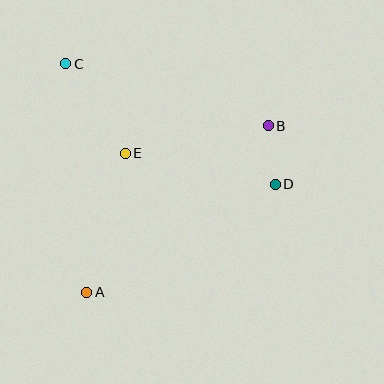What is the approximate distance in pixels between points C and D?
The distance between C and D is approximately 242 pixels.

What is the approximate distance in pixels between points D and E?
The distance between D and E is approximately 153 pixels.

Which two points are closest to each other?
Points B and D are closest to each other.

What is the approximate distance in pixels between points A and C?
The distance between A and C is approximately 230 pixels.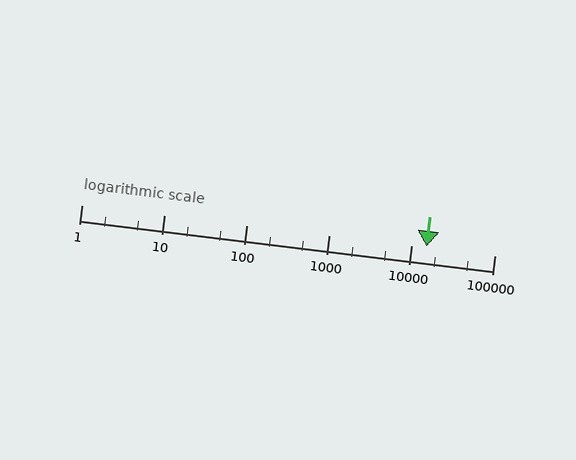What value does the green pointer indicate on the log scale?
The pointer indicates approximately 15000.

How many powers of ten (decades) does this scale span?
The scale spans 5 decades, from 1 to 100000.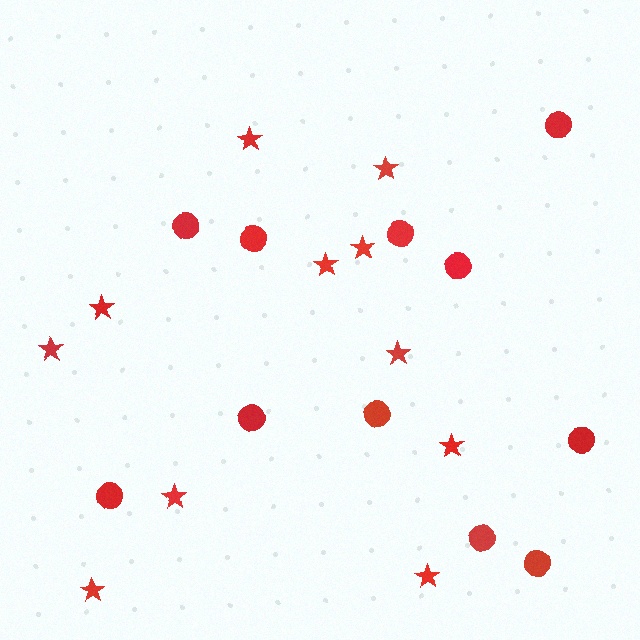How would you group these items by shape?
There are 2 groups: one group of circles (11) and one group of stars (11).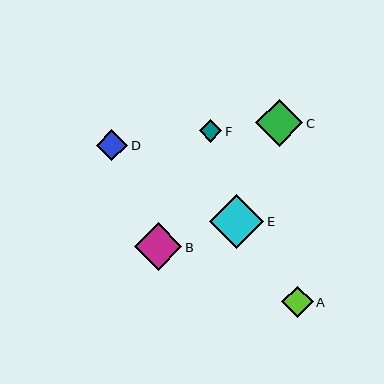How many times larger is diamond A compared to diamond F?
Diamond A is approximately 1.4 times the size of diamond F.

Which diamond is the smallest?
Diamond F is the smallest with a size of approximately 23 pixels.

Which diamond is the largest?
Diamond E is the largest with a size of approximately 54 pixels.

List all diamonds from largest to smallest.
From largest to smallest: E, B, C, D, A, F.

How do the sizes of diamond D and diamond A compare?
Diamond D and diamond A are approximately the same size.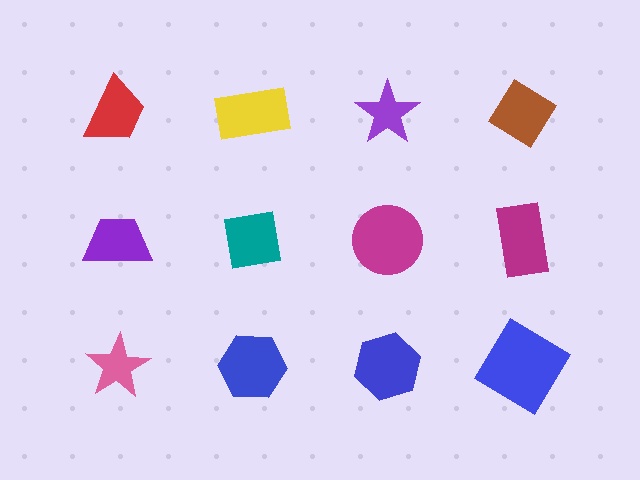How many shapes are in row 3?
4 shapes.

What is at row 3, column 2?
A blue hexagon.